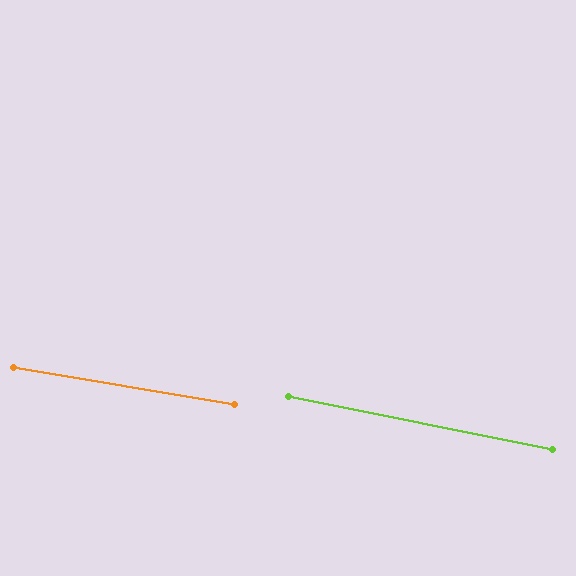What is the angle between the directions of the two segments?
Approximately 2 degrees.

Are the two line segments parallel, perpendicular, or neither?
Parallel — their directions differ by only 1.8°.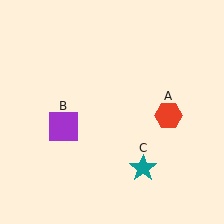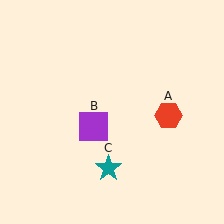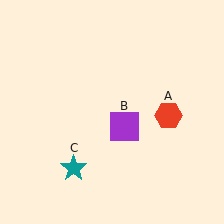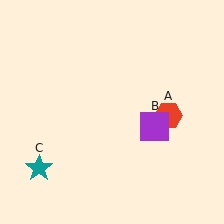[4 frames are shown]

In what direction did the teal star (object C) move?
The teal star (object C) moved left.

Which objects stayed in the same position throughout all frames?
Red hexagon (object A) remained stationary.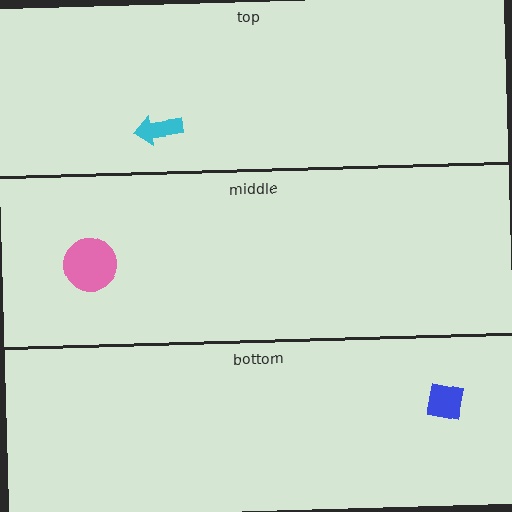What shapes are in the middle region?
The pink circle.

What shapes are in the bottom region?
The blue square.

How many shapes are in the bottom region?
1.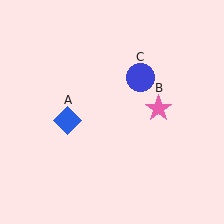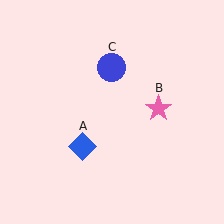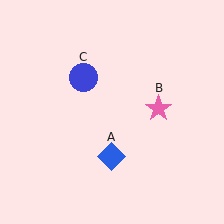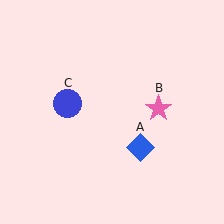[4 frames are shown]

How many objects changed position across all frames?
2 objects changed position: blue diamond (object A), blue circle (object C).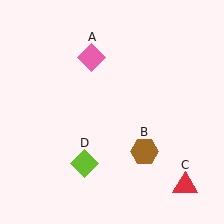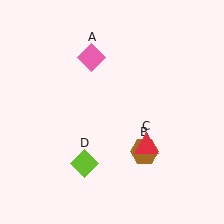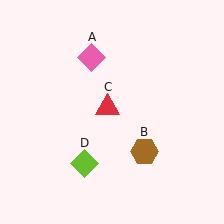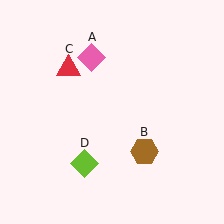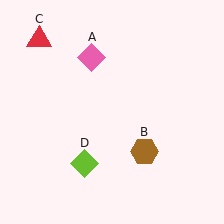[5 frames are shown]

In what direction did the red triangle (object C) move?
The red triangle (object C) moved up and to the left.